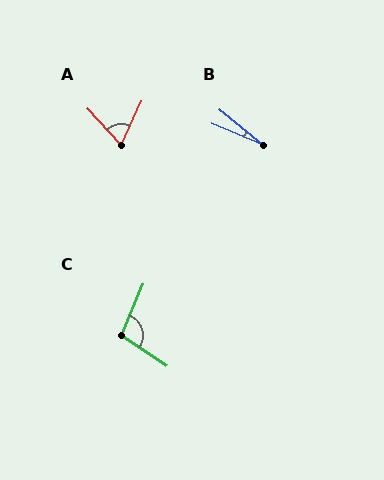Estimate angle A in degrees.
Approximately 68 degrees.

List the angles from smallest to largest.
B (17°), A (68°), C (101°).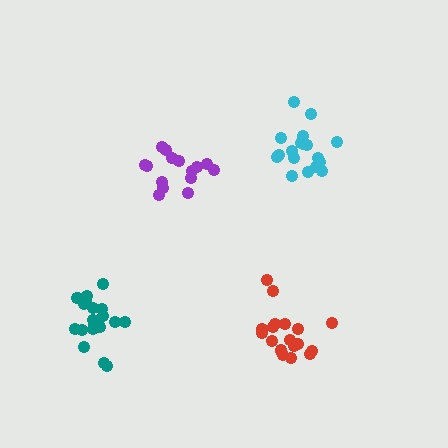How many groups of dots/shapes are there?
There are 4 groups.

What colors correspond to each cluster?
The clusters are colored: red, cyan, teal, purple.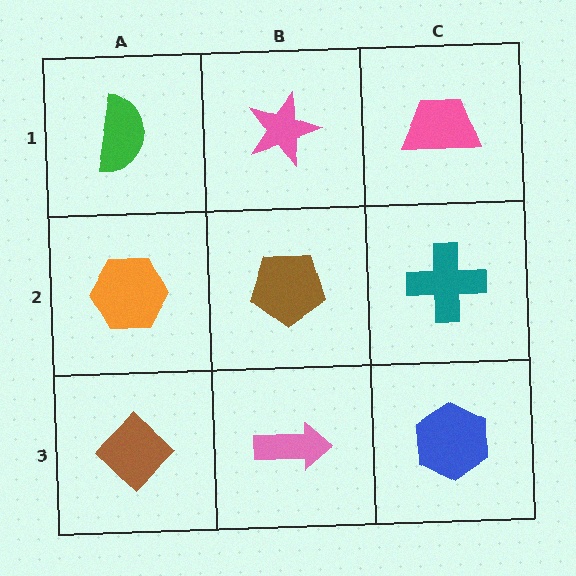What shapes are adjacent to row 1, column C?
A teal cross (row 2, column C), a pink star (row 1, column B).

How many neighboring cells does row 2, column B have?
4.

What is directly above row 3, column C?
A teal cross.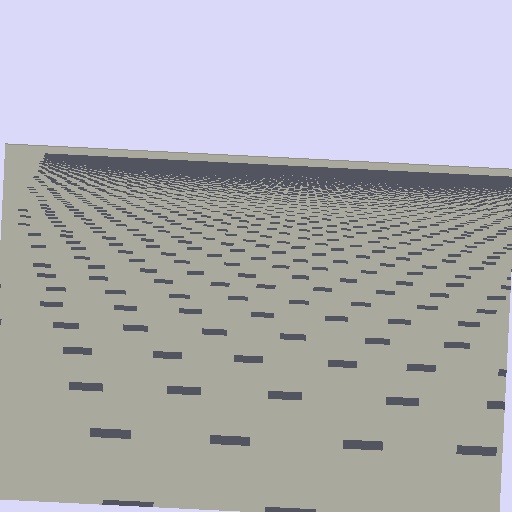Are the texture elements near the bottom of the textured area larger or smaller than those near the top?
Larger. Near the bottom, elements are closer to the viewer and appear at a bigger on-screen size.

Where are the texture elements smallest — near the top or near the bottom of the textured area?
Near the top.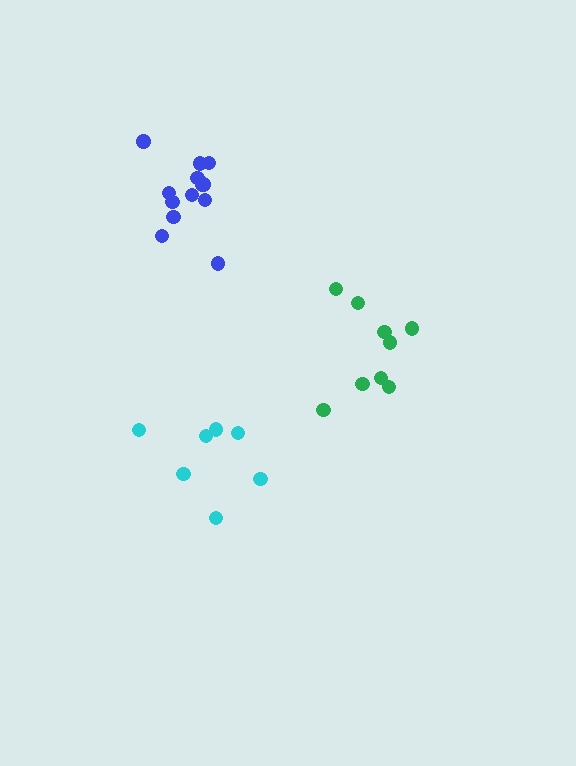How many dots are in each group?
Group 1: 13 dots, Group 2: 9 dots, Group 3: 7 dots (29 total).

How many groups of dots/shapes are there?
There are 3 groups.